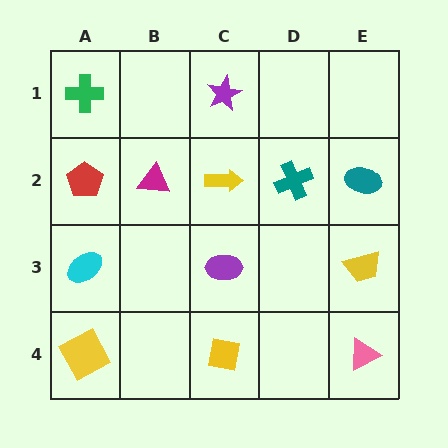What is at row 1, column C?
A purple star.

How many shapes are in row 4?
3 shapes.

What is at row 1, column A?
A green cross.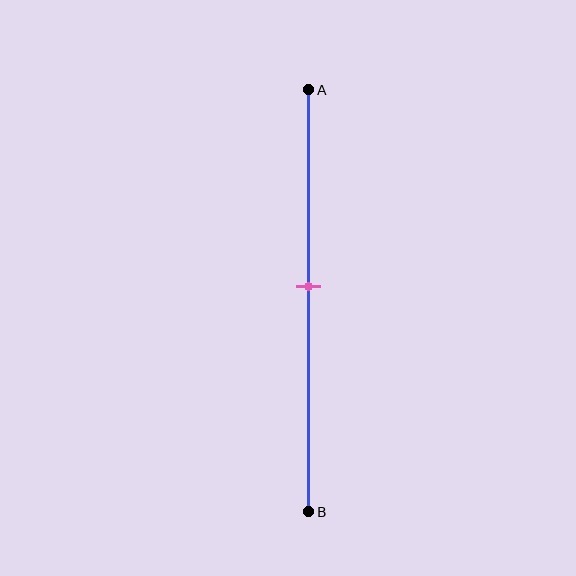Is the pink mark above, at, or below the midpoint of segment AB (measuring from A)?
The pink mark is above the midpoint of segment AB.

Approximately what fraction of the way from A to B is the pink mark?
The pink mark is approximately 45% of the way from A to B.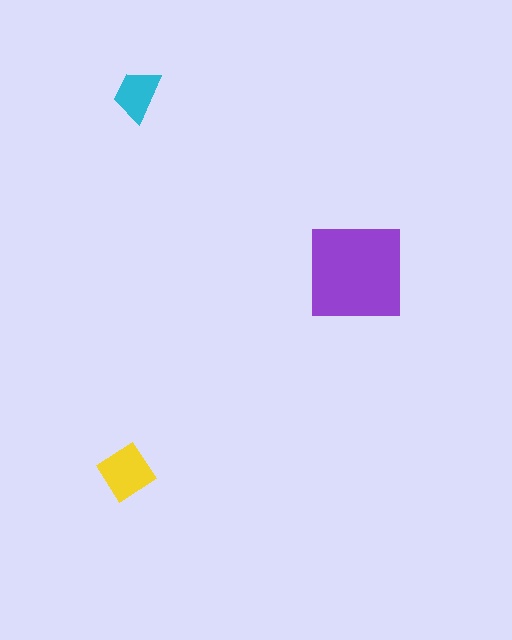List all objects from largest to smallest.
The purple square, the yellow diamond, the cyan trapezoid.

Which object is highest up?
The cyan trapezoid is topmost.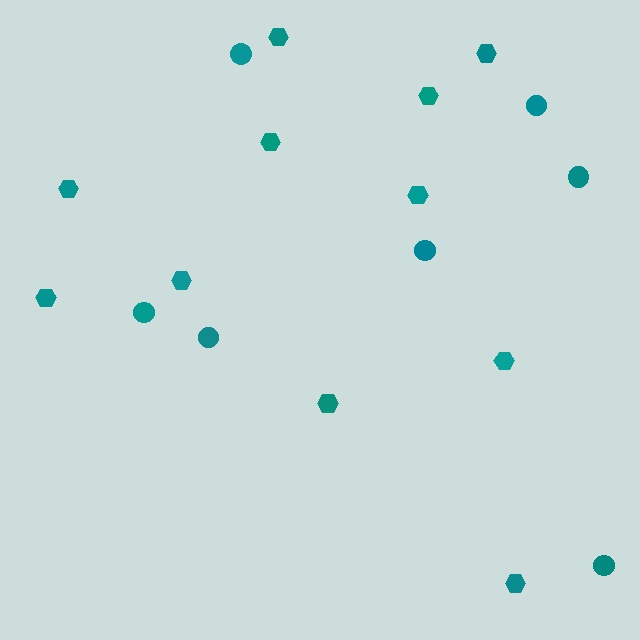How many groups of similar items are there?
There are 2 groups: one group of hexagons (11) and one group of circles (7).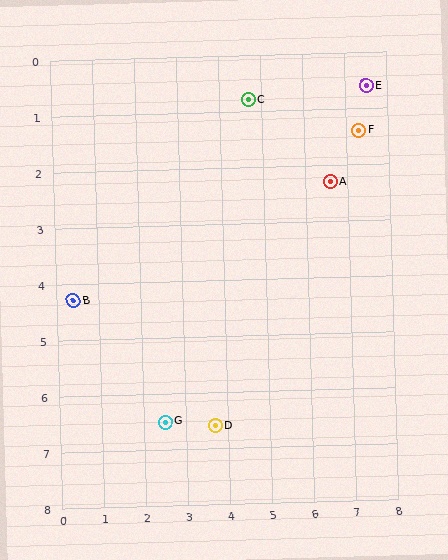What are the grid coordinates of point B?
Point B is at approximately (0.4, 4.3).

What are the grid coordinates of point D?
Point D is at approximately (3.7, 6.6).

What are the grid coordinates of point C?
Point C is at approximately (4.7, 0.8).